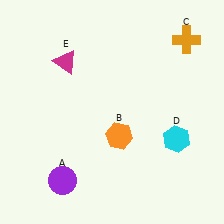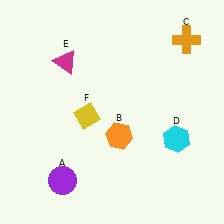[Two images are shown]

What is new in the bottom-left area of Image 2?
A yellow diamond (F) was added in the bottom-left area of Image 2.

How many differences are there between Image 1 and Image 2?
There is 1 difference between the two images.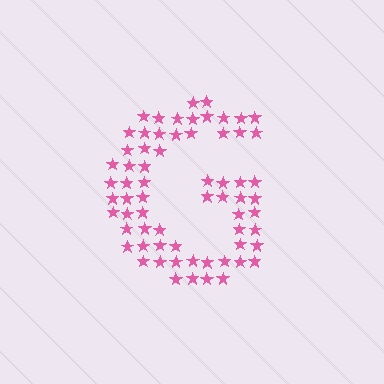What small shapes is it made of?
It is made of small stars.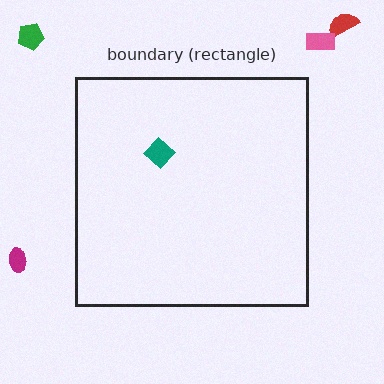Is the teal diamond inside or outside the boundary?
Inside.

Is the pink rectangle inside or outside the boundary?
Outside.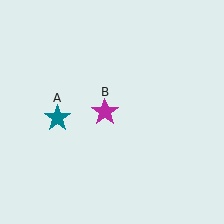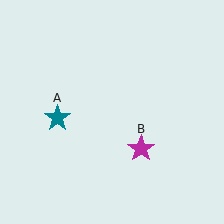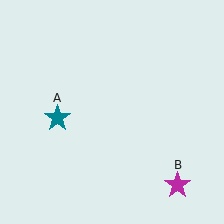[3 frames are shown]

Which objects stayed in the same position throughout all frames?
Teal star (object A) remained stationary.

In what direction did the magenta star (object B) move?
The magenta star (object B) moved down and to the right.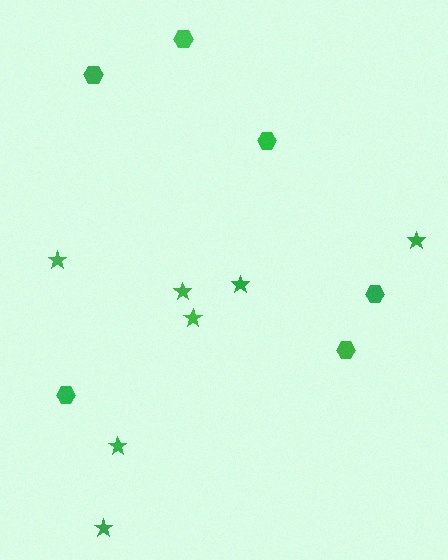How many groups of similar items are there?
There are 2 groups: one group of stars (7) and one group of hexagons (6).